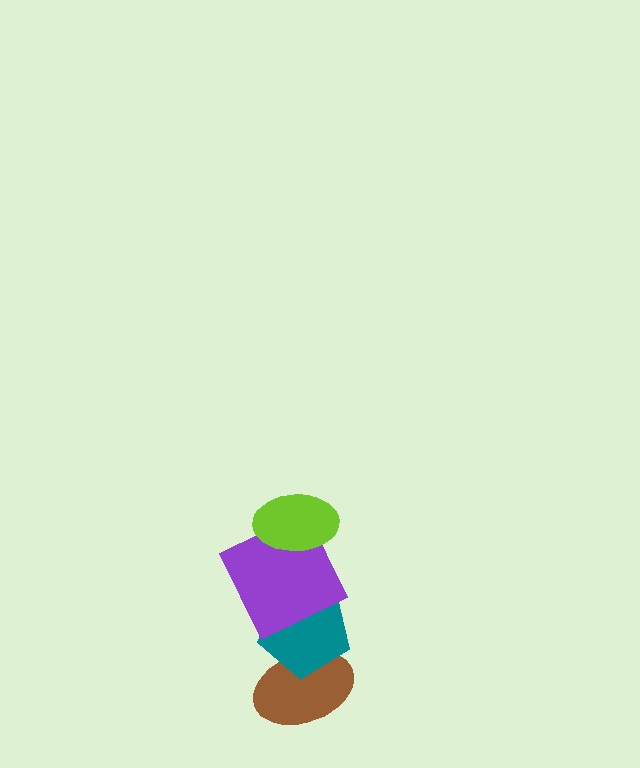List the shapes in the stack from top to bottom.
From top to bottom: the lime ellipse, the purple square, the teal pentagon, the brown ellipse.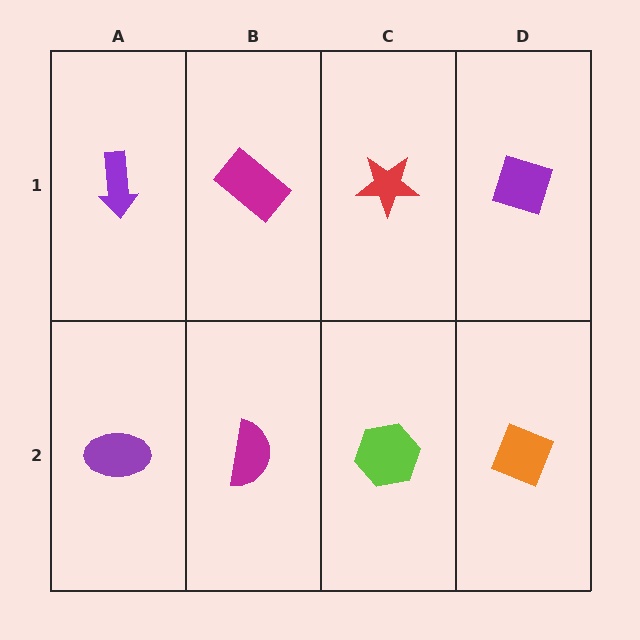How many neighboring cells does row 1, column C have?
3.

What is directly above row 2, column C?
A red star.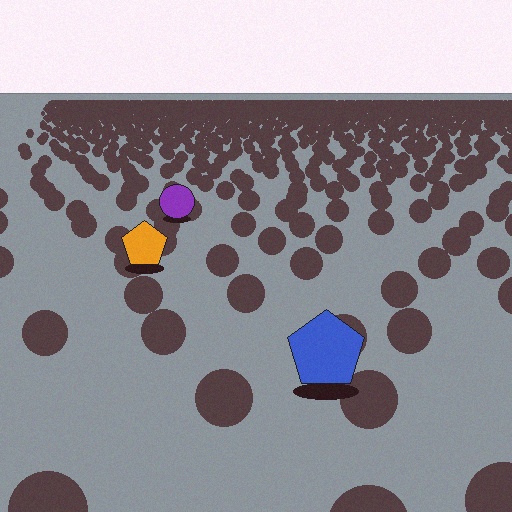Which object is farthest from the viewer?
The purple circle is farthest from the viewer. It appears smaller and the ground texture around it is denser.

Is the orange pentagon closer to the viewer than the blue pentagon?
No. The blue pentagon is closer — you can tell from the texture gradient: the ground texture is coarser near it.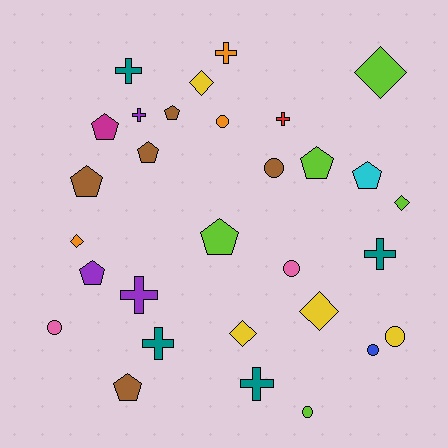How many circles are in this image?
There are 7 circles.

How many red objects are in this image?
There is 1 red object.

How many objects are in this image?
There are 30 objects.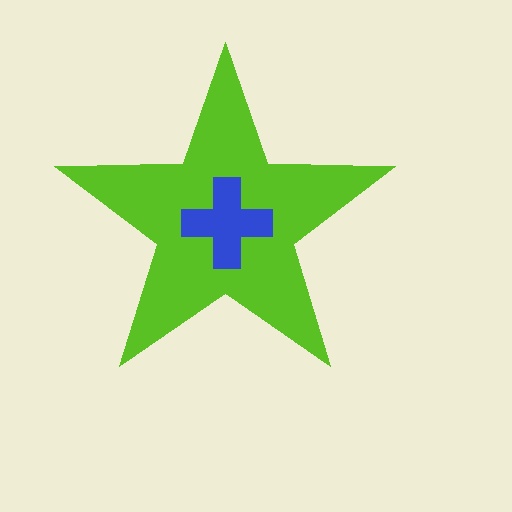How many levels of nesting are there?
2.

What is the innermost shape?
The blue cross.